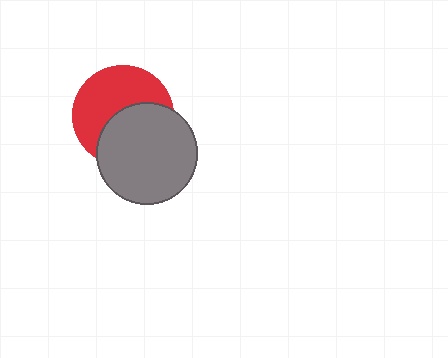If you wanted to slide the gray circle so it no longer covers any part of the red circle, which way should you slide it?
Slide it toward the lower-right — that is the most direct way to separate the two shapes.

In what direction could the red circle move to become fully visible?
The red circle could move toward the upper-left. That would shift it out from behind the gray circle entirely.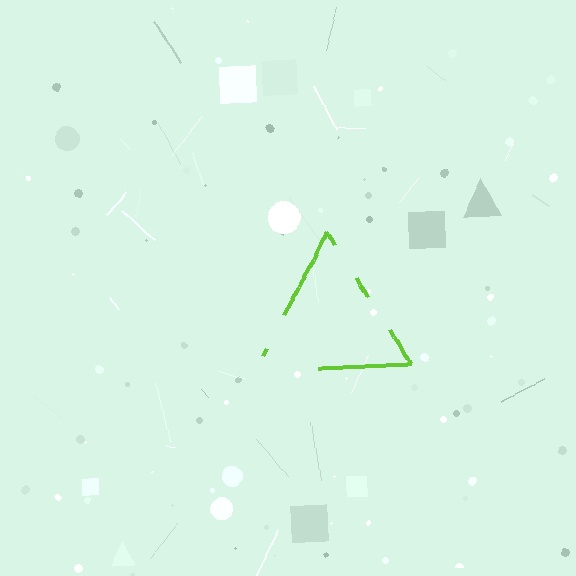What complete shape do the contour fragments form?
The contour fragments form a triangle.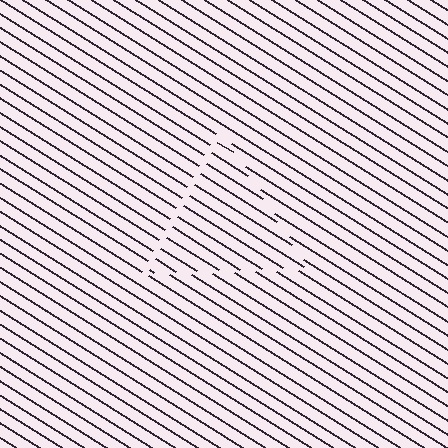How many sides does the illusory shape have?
3 sides — the line-ends trace a triangle.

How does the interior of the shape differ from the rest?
The interior of the shape contains the same grating, shifted by half a period — the contour is defined by the phase discontinuity where line-ends from the inner and outer gratings abut.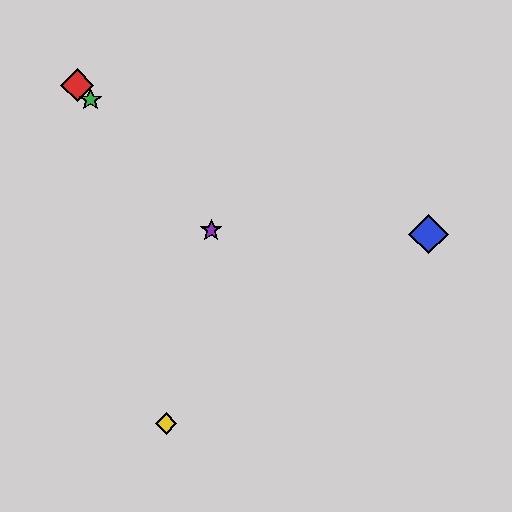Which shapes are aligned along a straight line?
The red diamond, the green star, the purple star are aligned along a straight line.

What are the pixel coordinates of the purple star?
The purple star is at (211, 230).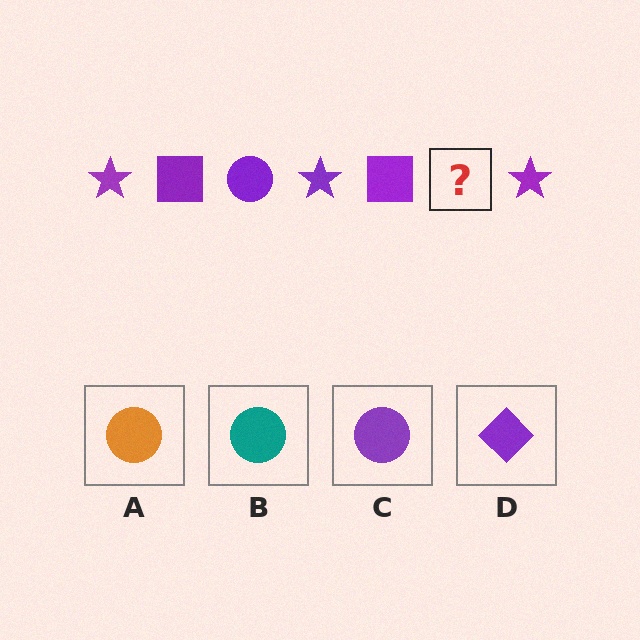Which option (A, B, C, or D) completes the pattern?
C.